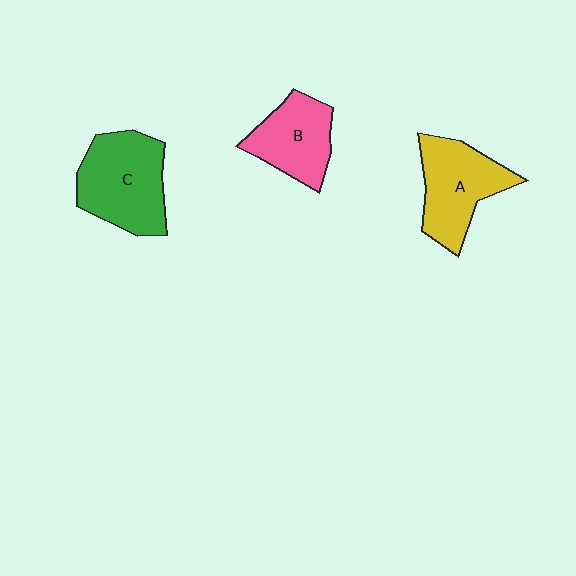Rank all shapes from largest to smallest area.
From largest to smallest: C (green), A (yellow), B (pink).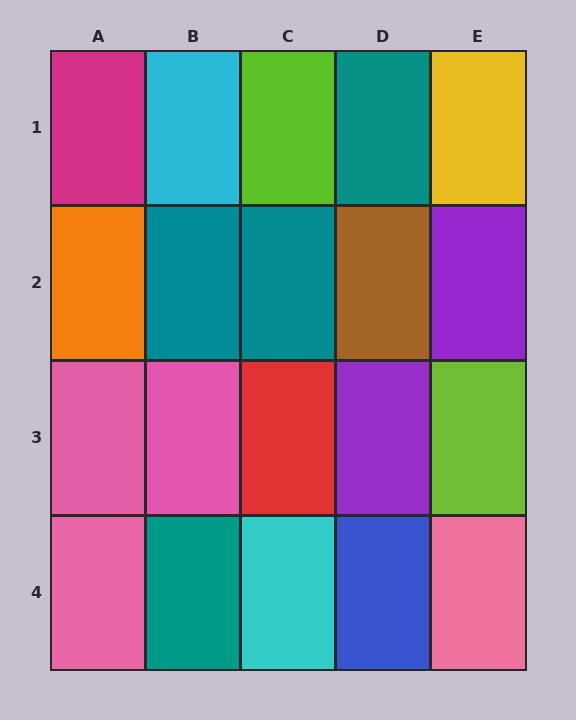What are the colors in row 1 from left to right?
Magenta, cyan, lime, teal, yellow.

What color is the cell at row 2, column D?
Brown.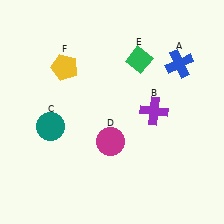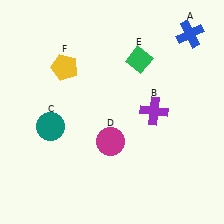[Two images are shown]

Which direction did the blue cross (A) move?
The blue cross (A) moved up.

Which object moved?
The blue cross (A) moved up.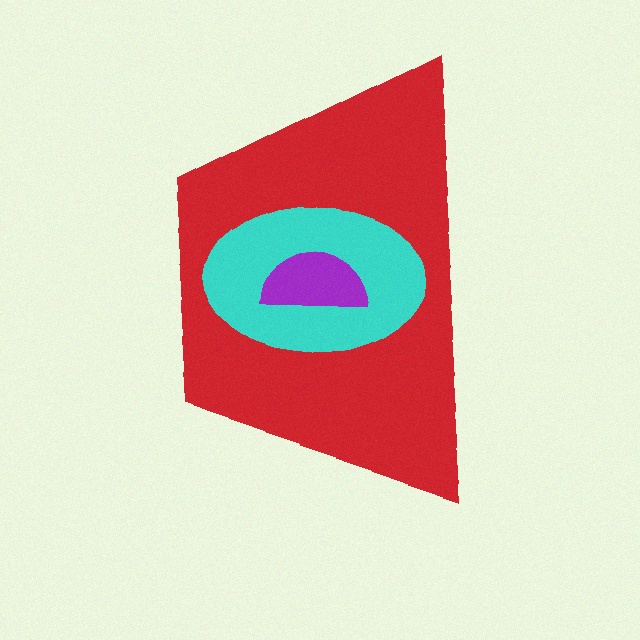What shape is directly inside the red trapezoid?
The cyan ellipse.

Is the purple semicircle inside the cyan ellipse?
Yes.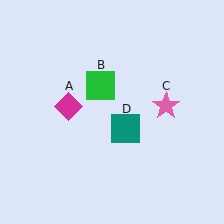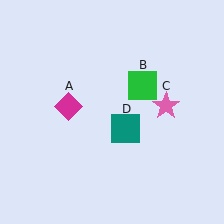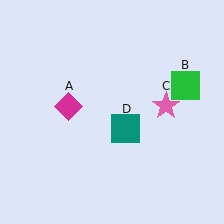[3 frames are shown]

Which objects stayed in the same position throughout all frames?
Magenta diamond (object A) and pink star (object C) and teal square (object D) remained stationary.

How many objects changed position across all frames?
1 object changed position: green square (object B).